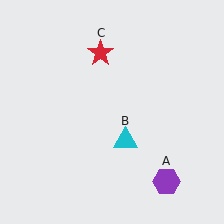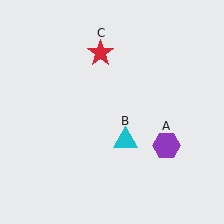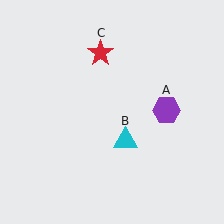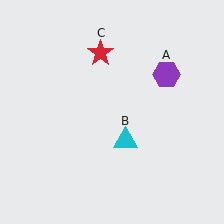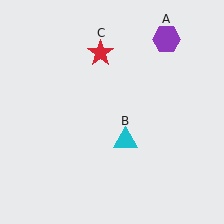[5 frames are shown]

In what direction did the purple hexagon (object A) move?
The purple hexagon (object A) moved up.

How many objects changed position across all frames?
1 object changed position: purple hexagon (object A).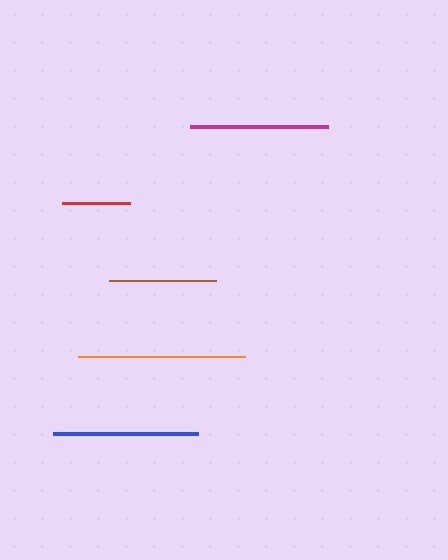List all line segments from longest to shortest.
From longest to shortest: orange, blue, magenta, brown, red.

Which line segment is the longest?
The orange line is the longest at approximately 167 pixels.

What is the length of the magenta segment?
The magenta segment is approximately 137 pixels long.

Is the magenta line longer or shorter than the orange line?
The orange line is longer than the magenta line.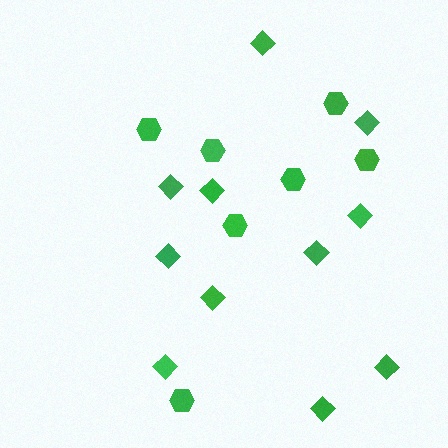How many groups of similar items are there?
There are 2 groups: one group of diamonds (11) and one group of hexagons (7).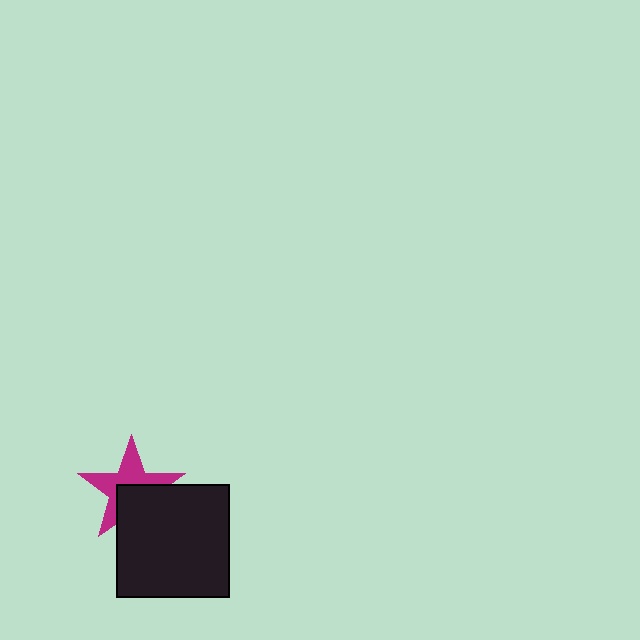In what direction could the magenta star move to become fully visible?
The magenta star could move up. That would shift it out from behind the black square entirely.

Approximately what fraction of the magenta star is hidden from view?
Roughly 45% of the magenta star is hidden behind the black square.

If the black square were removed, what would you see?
You would see the complete magenta star.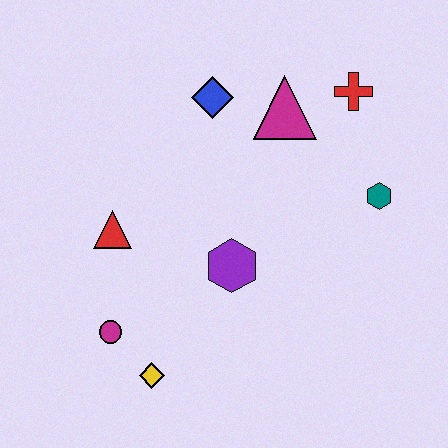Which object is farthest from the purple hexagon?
The red cross is farthest from the purple hexagon.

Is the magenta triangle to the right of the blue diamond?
Yes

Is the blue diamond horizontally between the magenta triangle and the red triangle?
Yes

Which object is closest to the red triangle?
The magenta circle is closest to the red triangle.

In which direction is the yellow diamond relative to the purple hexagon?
The yellow diamond is below the purple hexagon.